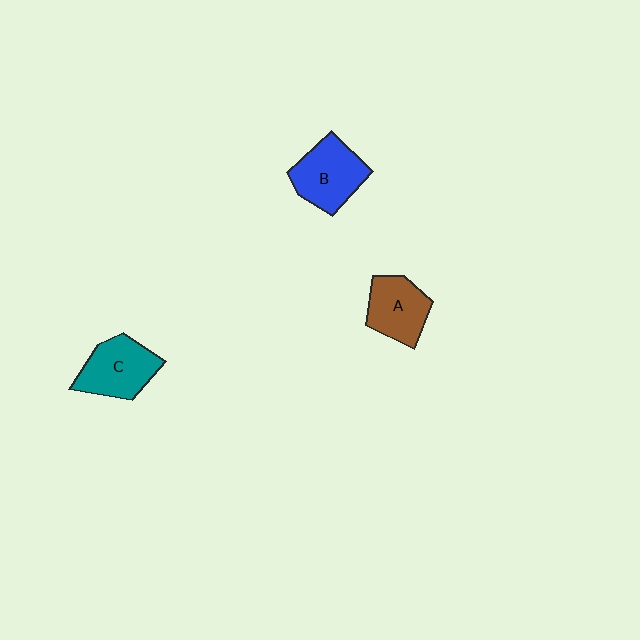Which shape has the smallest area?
Shape A (brown).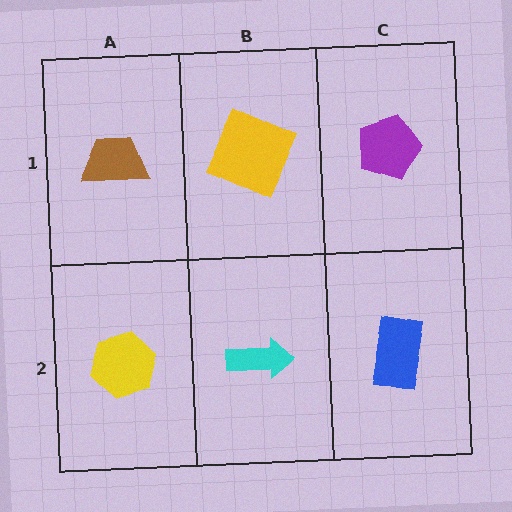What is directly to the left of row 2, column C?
A cyan arrow.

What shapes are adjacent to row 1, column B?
A cyan arrow (row 2, column B), a brown trapezoid (row 1, column A), a purple pentagon (row 1, column C).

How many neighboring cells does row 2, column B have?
3.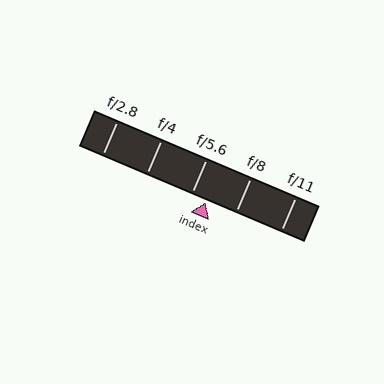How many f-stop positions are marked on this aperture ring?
There are 5 f-stop positions marked.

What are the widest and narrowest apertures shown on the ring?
The widest aperture shown is f/2.8 and the narrowest is f/11.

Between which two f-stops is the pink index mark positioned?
The index mark is between f/5.6 and f/8.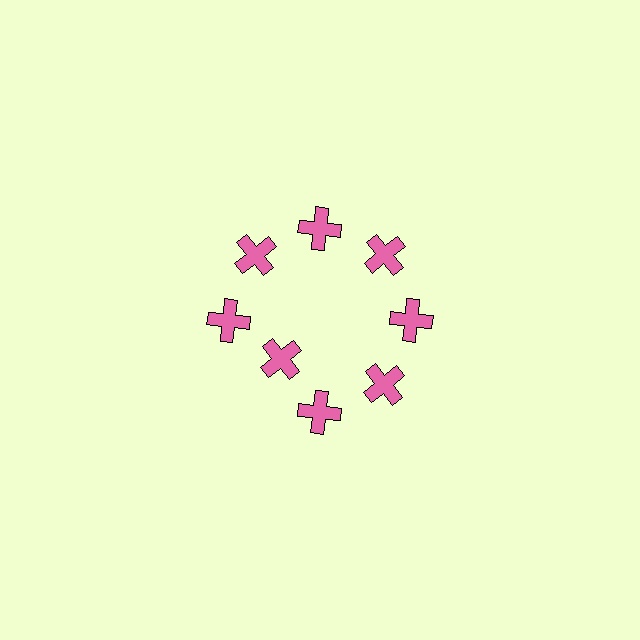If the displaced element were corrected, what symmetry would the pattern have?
It would have 8-fold rotational symmetry — the pattern would map onto itself every 45 degrees.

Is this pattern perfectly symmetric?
No. The 8 pink crosses are arranged in a ring, but one element near the 8 o'clock position is pulled inward toward the center, breaking the 8-fold rotational symmetry.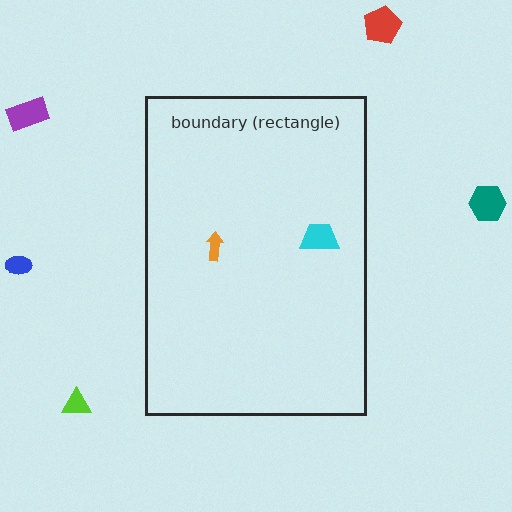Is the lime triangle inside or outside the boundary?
Outside.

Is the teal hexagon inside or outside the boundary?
Outside.